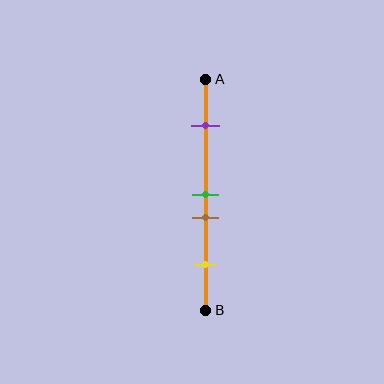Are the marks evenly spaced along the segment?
No, the marks are not evenly spaced.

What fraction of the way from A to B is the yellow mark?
The yellow mark is approximately 80% (0.8) of the way from A to B.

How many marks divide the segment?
There are 4 marks dividing the segment.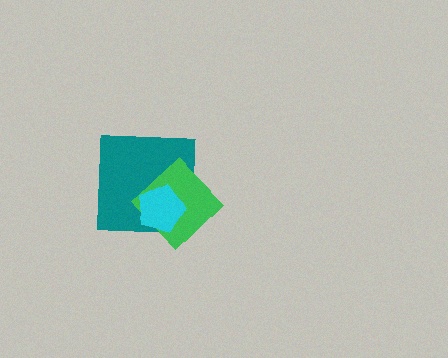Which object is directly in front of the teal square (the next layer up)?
The green diamond is directly in front of the teal square.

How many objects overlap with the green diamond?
2 objects overlap with the green diamond.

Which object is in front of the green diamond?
The cyan pentagon is in front of the green diamond.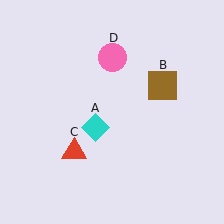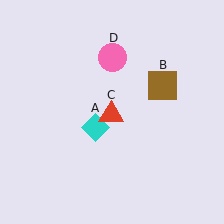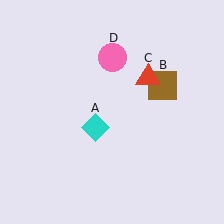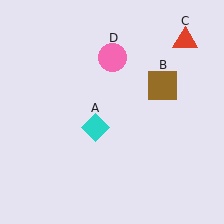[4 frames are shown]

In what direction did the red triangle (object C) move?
The red triangle (object C) moved up and to the right.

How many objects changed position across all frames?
1 object changed position: red triangle (object C).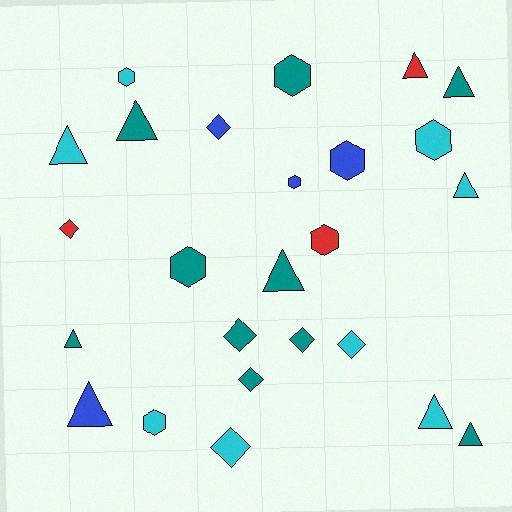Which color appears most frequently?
Teal, with 10 objects.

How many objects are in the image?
There are 25 objects.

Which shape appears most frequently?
Triangle, with 10 objects.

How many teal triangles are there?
There are 5 teal triangles.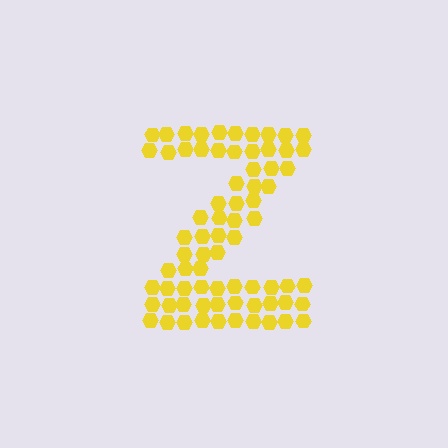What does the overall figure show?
The overall figure shows the letter Z.